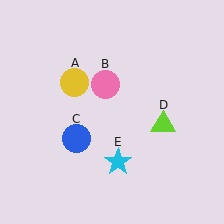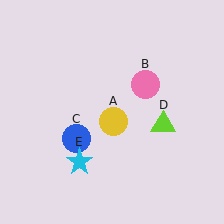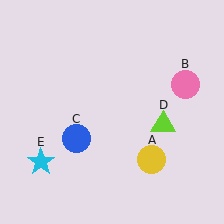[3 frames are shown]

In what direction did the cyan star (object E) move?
The cyan star (object E) moved left.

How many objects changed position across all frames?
3 objects changed position: yellow circle (object A), pink circle (object B), cyan star (object E).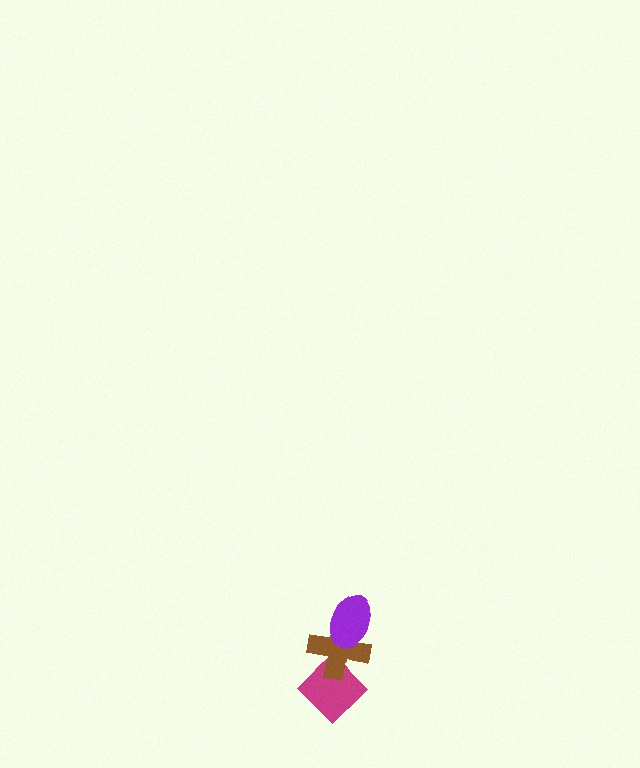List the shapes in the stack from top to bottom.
From top to bottom: the purple ellipse, the brown cross, the magenta diamond.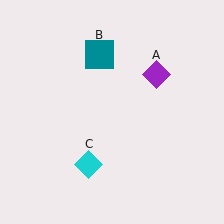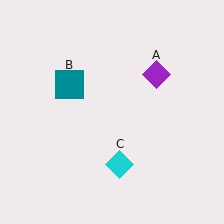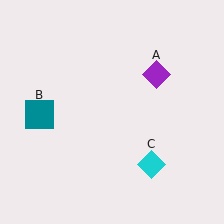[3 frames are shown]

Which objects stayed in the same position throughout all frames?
Purple diamond (object A) remained stationary.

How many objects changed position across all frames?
2 objects changed position: teal square (object B), cyan diamond (object C).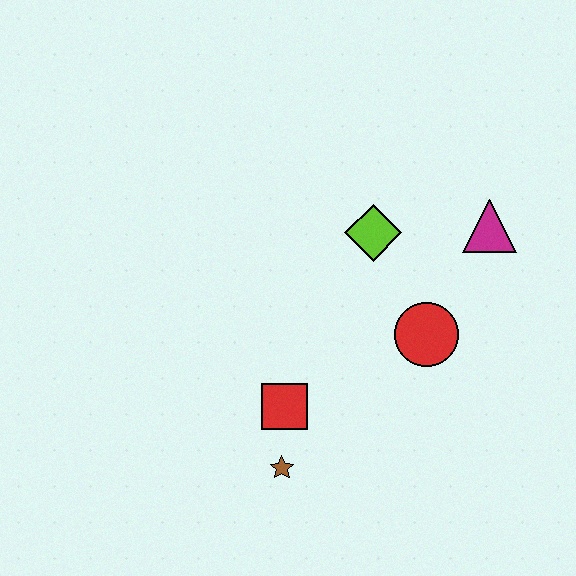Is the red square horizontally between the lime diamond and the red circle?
No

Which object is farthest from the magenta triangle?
The brown star is farthest from the magenta triangle.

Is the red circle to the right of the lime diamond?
Yes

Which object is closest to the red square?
The brown star is closest to the red square.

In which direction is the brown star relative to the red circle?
The brown star is to the left of the red circle.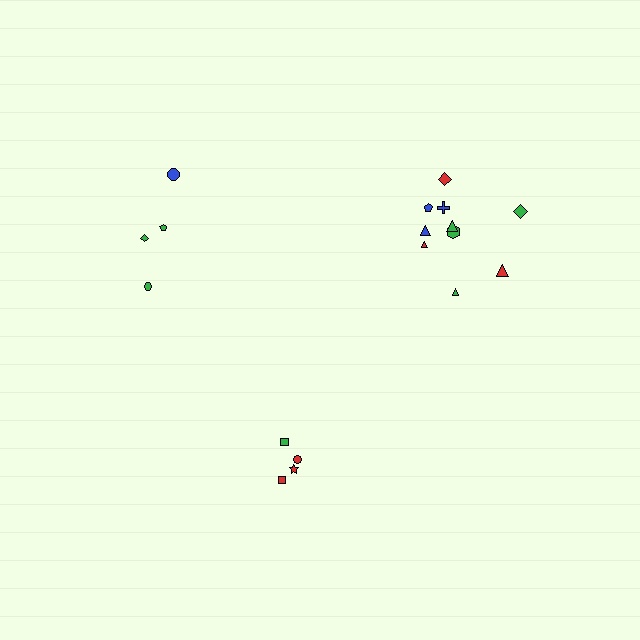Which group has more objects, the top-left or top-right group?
The top-right group.